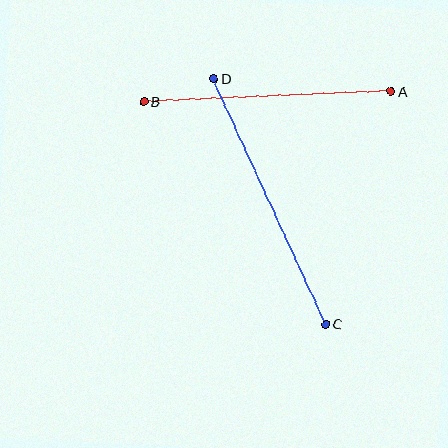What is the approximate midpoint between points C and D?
The midpoint is at approximately (270, 201) pixels.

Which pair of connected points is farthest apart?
Points C and D are farthest apart.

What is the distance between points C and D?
The distance is approximately 270 pixels.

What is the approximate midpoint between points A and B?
The midpoint is at approximately (267, 96) pixels.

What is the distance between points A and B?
The distance is approximately 248 pixels.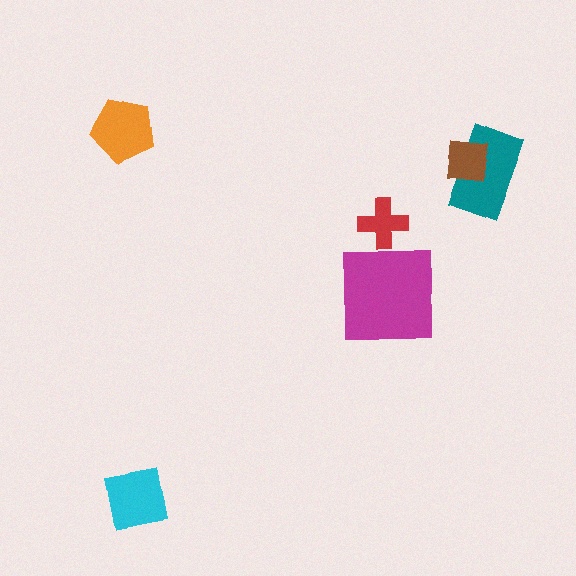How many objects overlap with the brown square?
1 object overlaps with the brown square.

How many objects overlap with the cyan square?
0 objects overlap with the cyan square.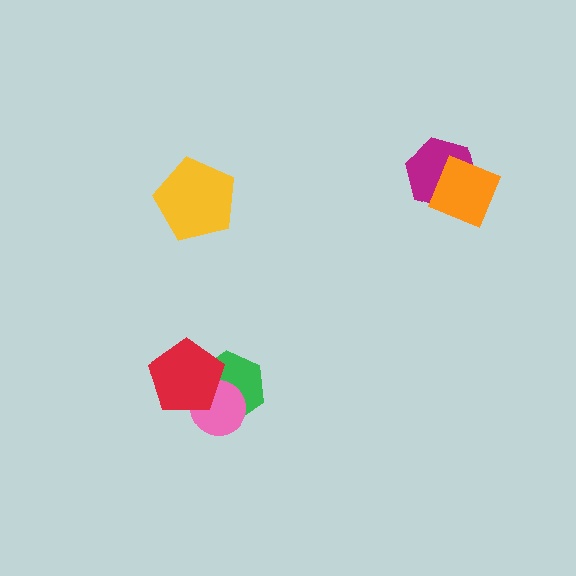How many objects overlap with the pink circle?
2 objects overlap with the pink circle.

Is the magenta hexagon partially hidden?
Yes, it is partially covered by another shape.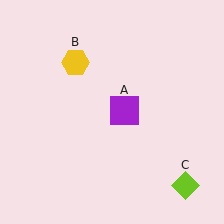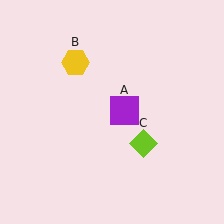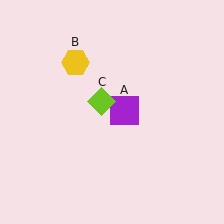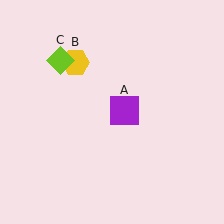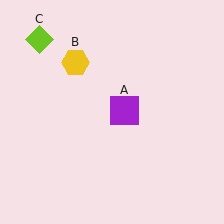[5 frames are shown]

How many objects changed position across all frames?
1 object changed position: lime diamond (object C).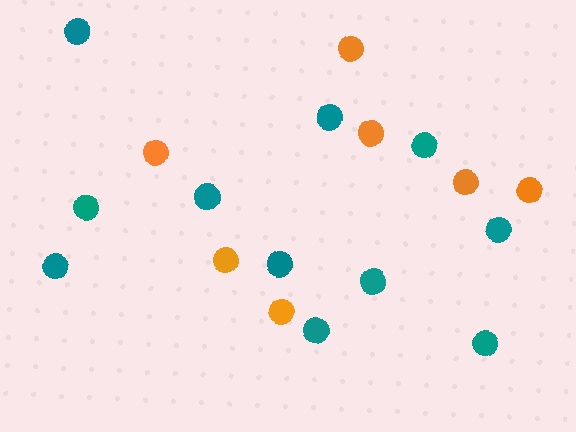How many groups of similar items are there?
There are 2 groups: one group of orange circles (7) and one group of teal circles (11).